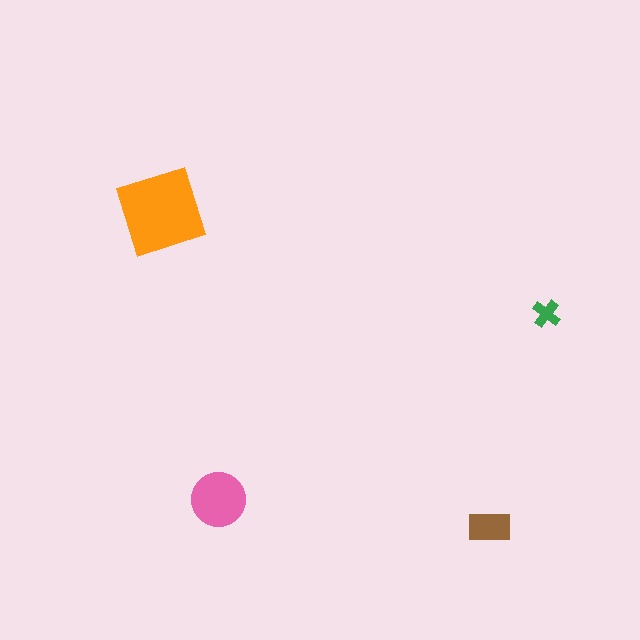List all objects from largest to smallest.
The orange diamond, the pink circle, the brown rectangle, the green cross.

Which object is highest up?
The orange diamond is topmost.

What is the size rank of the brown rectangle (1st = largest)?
3rd.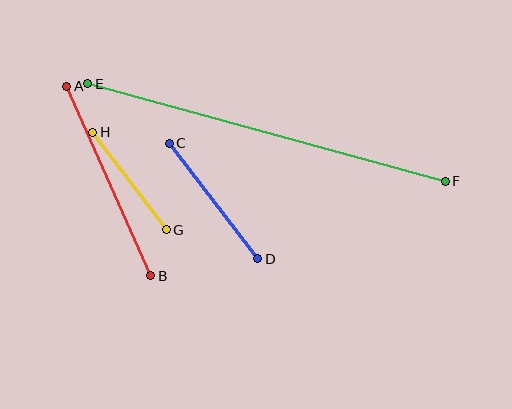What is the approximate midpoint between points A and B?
The midpoint is at approximately (109, 181) pixels.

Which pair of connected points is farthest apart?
Points E and F are farthest apart.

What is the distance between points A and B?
The distance is approximately 207 pixels.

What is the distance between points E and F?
The distance is approximately 371 pixels.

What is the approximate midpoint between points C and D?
The midpoint is at approximately (213, 201) pixels.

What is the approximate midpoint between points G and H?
The midpoint is at approximately (130, 181) pixels.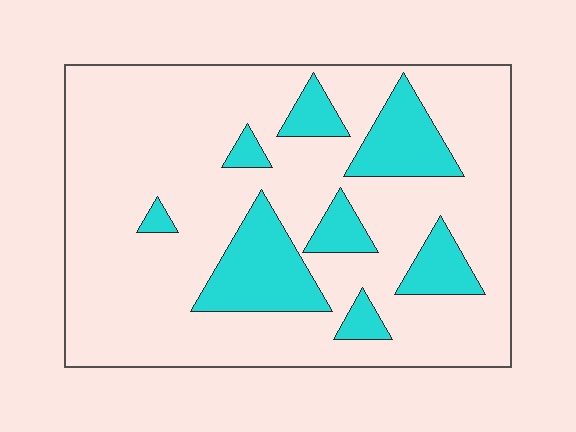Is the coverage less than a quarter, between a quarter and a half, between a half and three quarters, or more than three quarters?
Less than a quarter.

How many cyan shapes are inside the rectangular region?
8.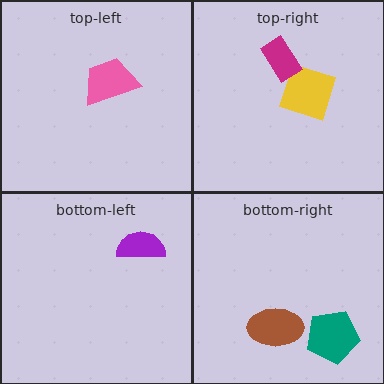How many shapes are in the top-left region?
1.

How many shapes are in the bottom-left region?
1.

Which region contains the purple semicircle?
The bottom-left region.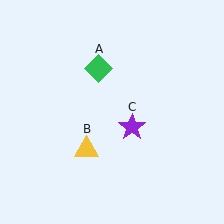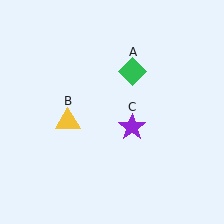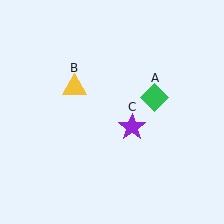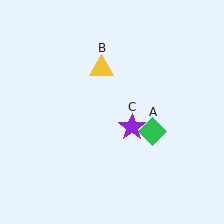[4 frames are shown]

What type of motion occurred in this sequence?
The green diamond (object A), yellow triangle (object B) rotated clockwise around the center of the scene.